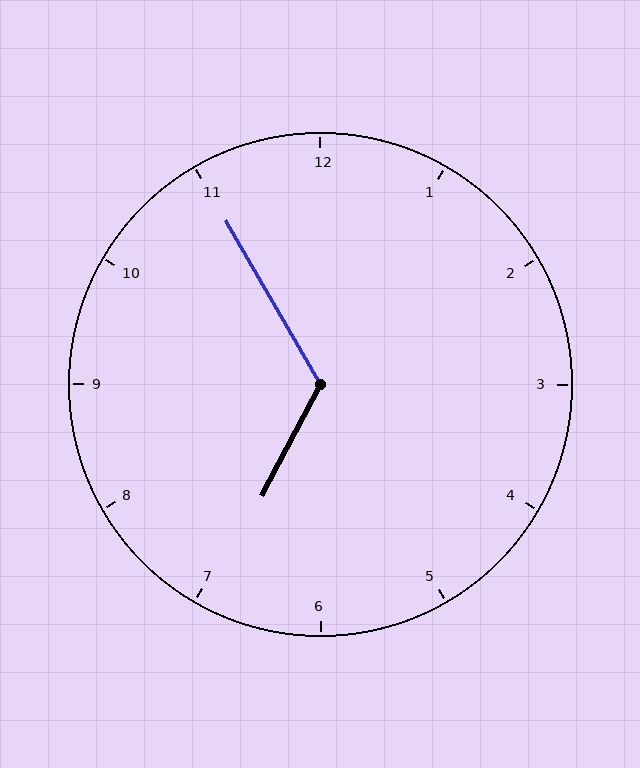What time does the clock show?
6:55.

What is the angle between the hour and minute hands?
Approximately 122 degrees.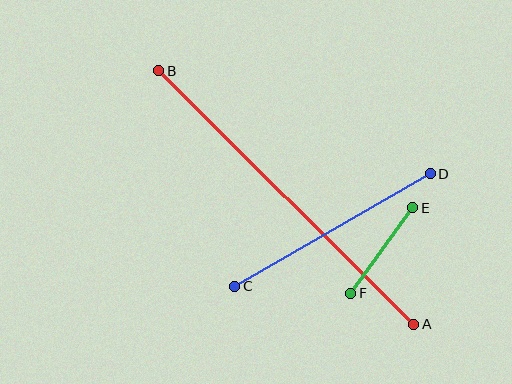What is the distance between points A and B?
The distance is approximately 359 pixels.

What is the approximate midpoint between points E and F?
The midpoint is at approximately (382, 251) pixels.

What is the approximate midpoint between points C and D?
The midpoint is at approximately (333, 230) pixels.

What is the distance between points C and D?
The distance is approximately 226 pixels.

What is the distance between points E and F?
The distance is approximately 106 pixels.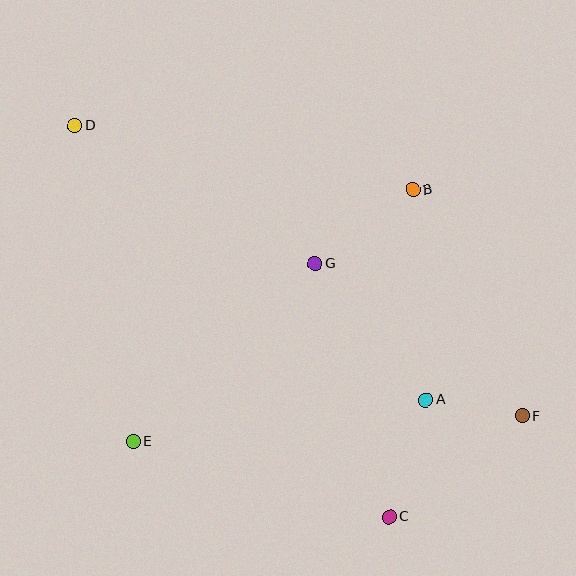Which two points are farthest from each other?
Points D and F are farthest from each other.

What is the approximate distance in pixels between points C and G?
The distance between C and G is approximately 264 pixels.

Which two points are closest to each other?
Points A and F are closest to each other.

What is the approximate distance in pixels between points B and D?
The distance between B and D is approximately 344 pixels.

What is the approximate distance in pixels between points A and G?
The distance between A and G is approximately 176 pixels.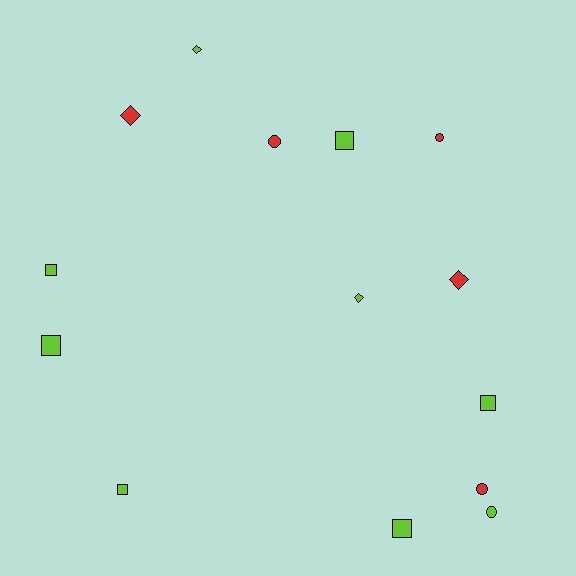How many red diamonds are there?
There are 2 red diamonds.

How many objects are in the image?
There are 14 objects.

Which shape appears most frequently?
Square, with 6 objects.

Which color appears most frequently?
Lime, with 9 objects.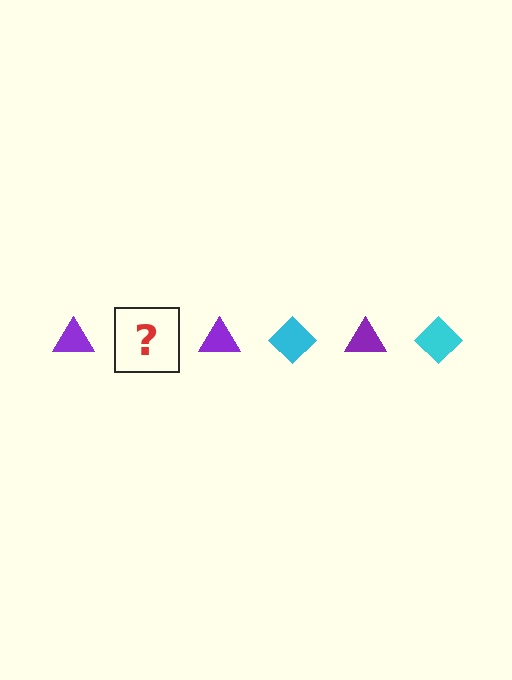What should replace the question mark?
The question mark should be replaced with a cyan diamond.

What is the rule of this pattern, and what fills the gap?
The rule is that the pattern alternates between purple triangle and cyan diamond. The gap should be filled with a cyan diamond.